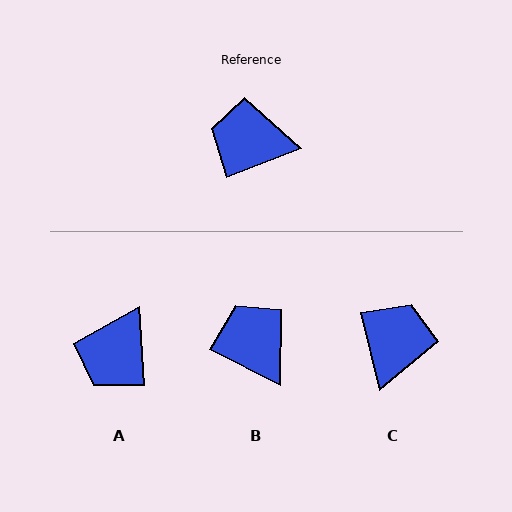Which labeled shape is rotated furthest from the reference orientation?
C, about 98 degrees away.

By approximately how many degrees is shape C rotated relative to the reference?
Approximately 98 degrees clockwise.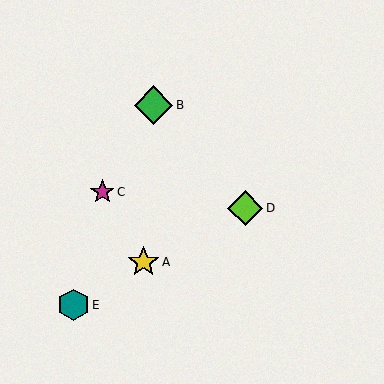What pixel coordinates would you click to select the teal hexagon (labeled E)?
Click at (74, 305) to select the teal hexagon E.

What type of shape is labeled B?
Shape B is a green diamond.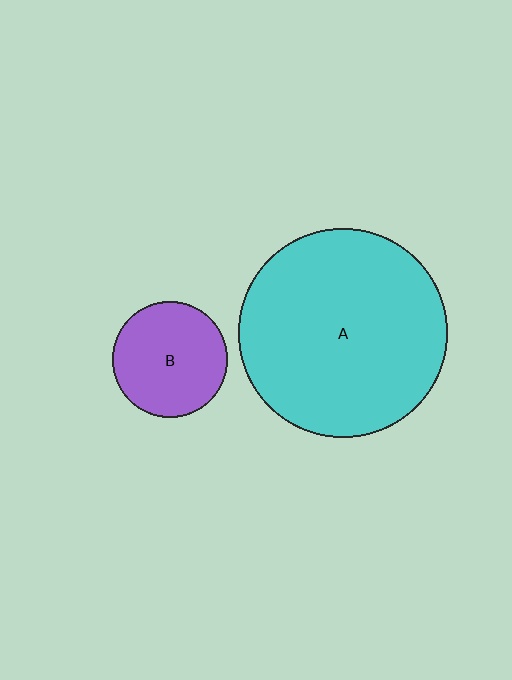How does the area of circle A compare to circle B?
Approximately 3.3 times.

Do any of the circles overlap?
No, none of the circles overlap.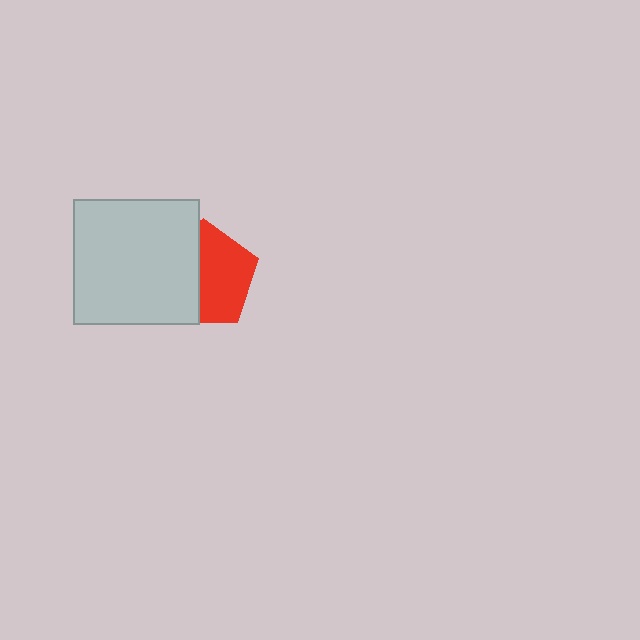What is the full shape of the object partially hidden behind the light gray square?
The partially hidden object is a red pentagon.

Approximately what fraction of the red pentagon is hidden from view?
Roughly 44% of the red pentagon is hidden behind the light gray square.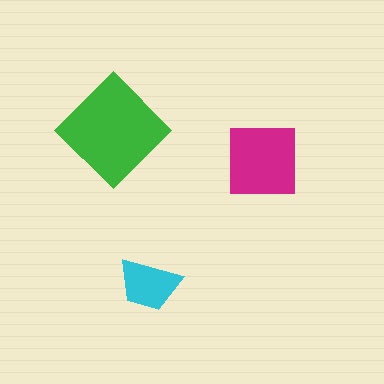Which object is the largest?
The green diamond.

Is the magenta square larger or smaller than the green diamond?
Smaller.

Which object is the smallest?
The cyan trapezoid.